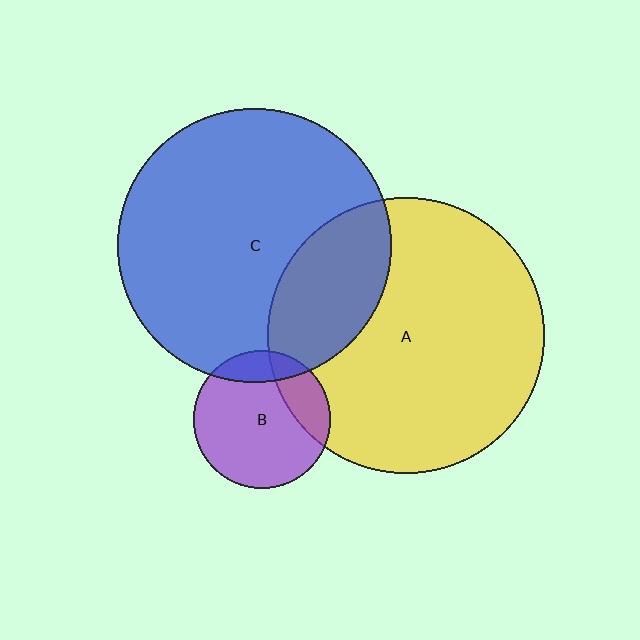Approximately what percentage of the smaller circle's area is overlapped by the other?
Approximately 20%.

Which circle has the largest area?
Circle A (yellow).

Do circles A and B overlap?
Yes.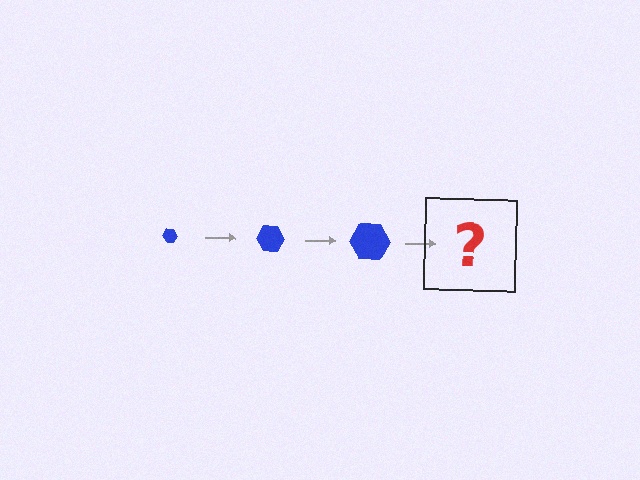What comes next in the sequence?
The next element should be a blue hexagon, larger than the previous one.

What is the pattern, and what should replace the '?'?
The pattern is that the hexagon gets progressively larger each step. The '?' should be a blue hexagon, larger than the previous one.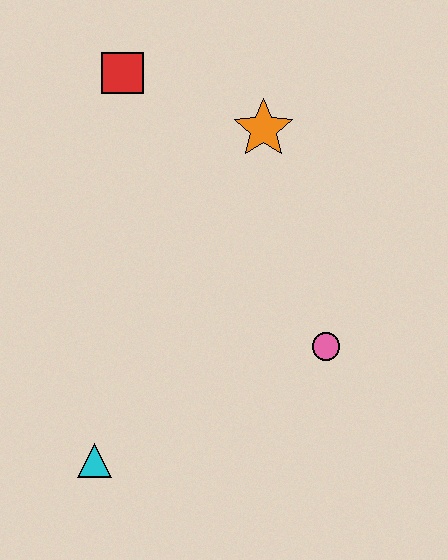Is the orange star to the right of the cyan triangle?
Yes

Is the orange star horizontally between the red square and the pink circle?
Yes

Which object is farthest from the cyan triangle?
The red square is farthest from the cyan triangle.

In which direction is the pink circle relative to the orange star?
The pink circle is below the orange star.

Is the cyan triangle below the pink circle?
Yes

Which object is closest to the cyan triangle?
The pink circle is closest to the cyan triangle.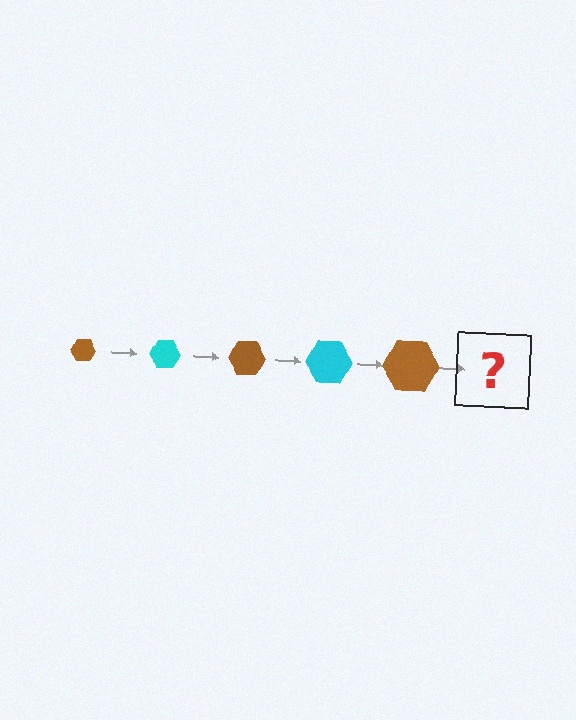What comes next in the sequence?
The next element should be a cyan hexagon, larger than the previous one.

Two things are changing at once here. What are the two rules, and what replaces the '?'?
The two rules are that the hexagon grows larger each step and the color cycles through brown and cyan. The '?' should be a cyan hexagon, larger than the previous one.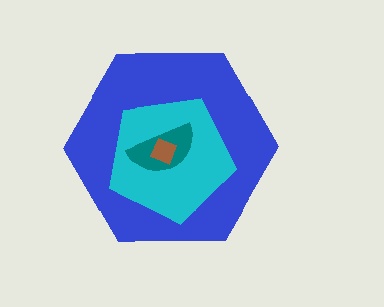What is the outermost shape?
The blue hexagon.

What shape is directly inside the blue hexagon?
The cyan pentagon.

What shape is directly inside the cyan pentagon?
The teal semicircle.